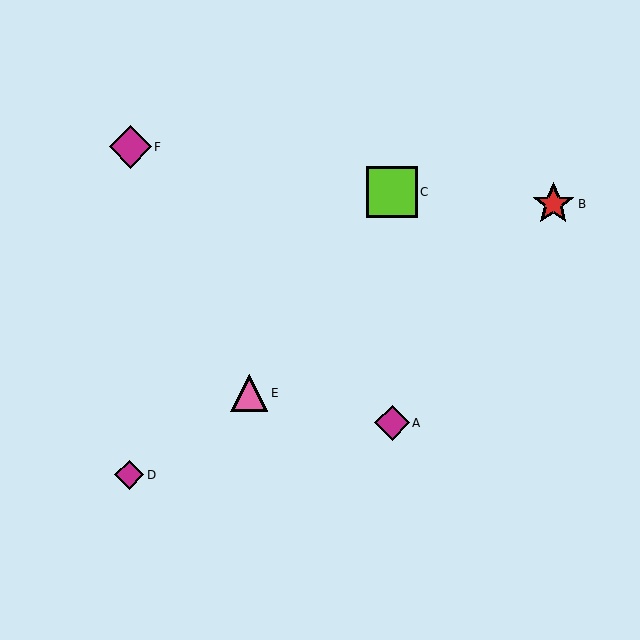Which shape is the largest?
The lime square (labeled C) is the largest.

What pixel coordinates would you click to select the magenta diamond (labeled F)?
Click at (130, 147) to select the magenta diamond F.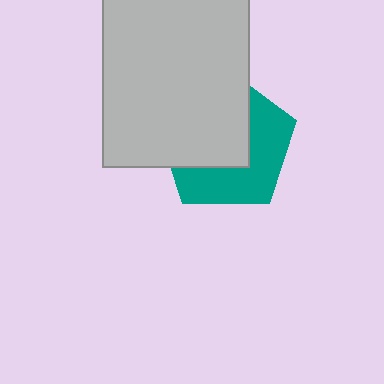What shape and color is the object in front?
The object in front is a light gray rectangle.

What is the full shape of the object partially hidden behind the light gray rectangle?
The partially hidden object is a teal pentagon.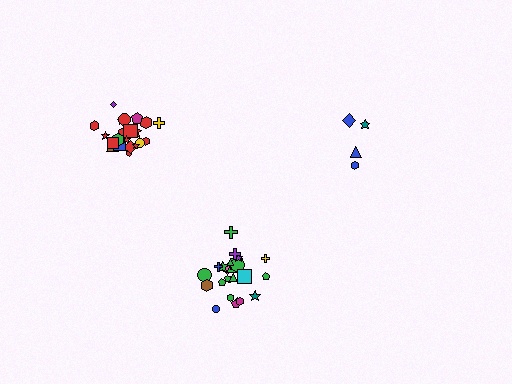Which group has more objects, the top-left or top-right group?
The top-left group.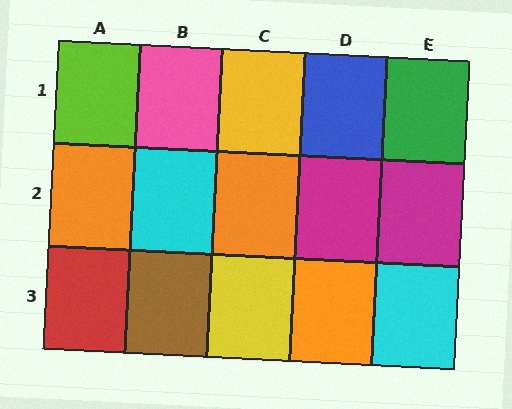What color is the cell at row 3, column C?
Yellow.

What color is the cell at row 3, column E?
Cyan.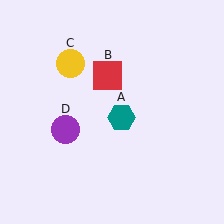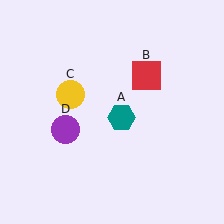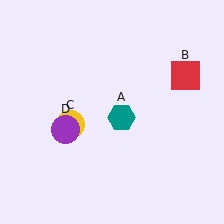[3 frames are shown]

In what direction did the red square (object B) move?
The red square (object B) moved right.